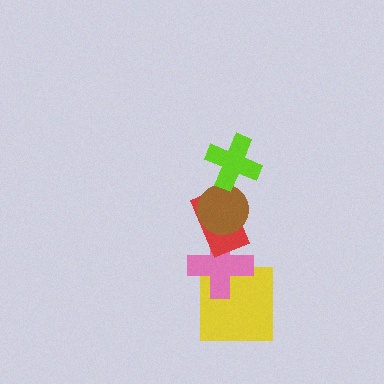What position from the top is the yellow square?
The yellow square is 5th from the top.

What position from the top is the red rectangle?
The red rectangle is 3rd from the top.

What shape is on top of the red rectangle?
The brown circle is on top of the red rectangle.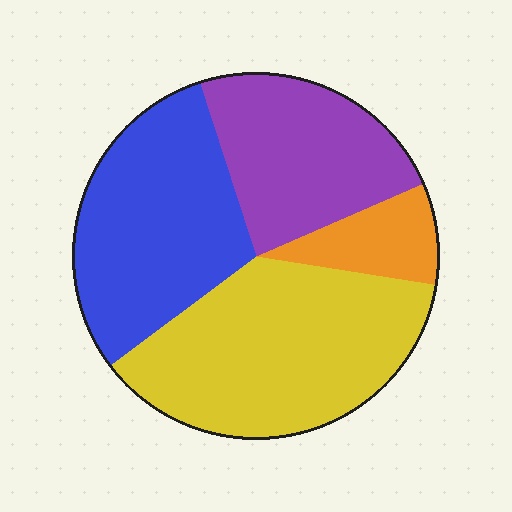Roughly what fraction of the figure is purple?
Purple takes up about one quarter (1/4) of the figure.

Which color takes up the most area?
Yellow, at roughly 35%.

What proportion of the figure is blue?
Blue covers around 30% of the figure.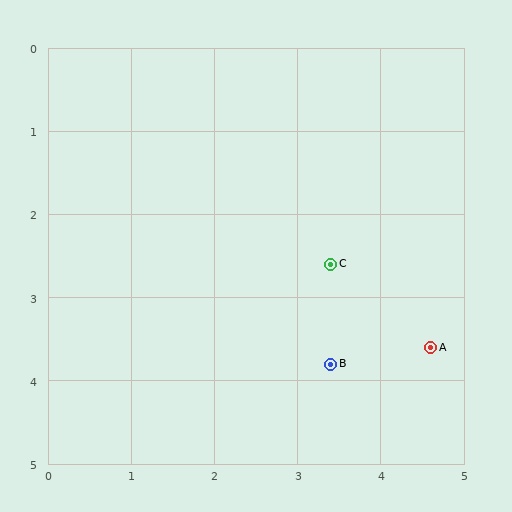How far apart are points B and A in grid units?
Points B and A are about 1.2 grid units apart.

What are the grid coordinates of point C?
Point C is at approximately (3.4, 2.6).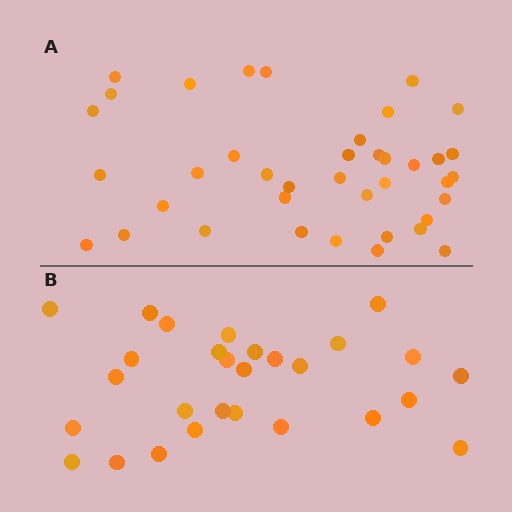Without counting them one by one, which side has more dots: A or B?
Region A (the top region) has more dots.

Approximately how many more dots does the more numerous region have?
Region A has roughly 12 or so more dots than region B.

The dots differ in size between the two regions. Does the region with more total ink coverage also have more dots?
No. Region B has more total ink coverage because its dots are larger, but region A actually contains more individual dots. Total area can be misleading — the number of items is what matters here.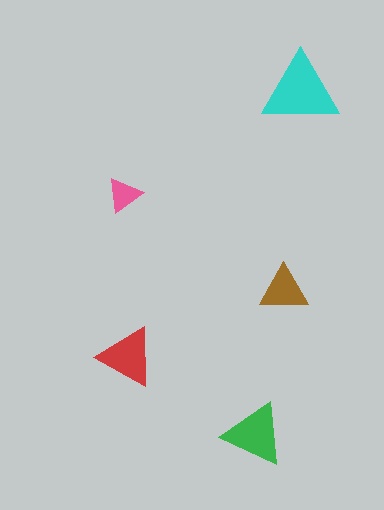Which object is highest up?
The cyan triangle is topmost.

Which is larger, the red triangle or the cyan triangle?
The cyan one.